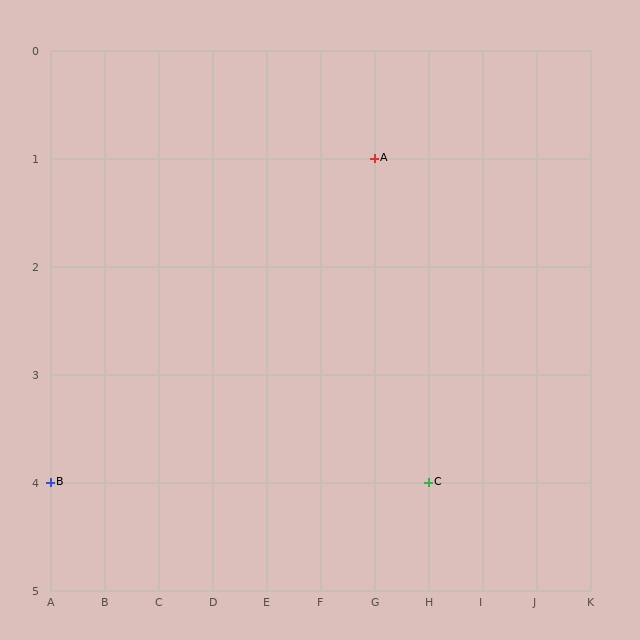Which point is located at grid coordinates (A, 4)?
Point B is at (A, 4).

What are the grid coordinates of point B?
Point B is at grid coordinates (A, 4).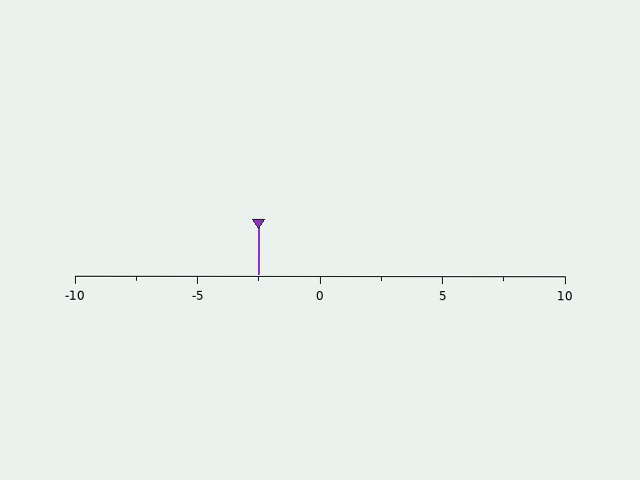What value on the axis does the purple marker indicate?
The marker indicates approximately -2.5.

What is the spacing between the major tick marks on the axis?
The major ticks are spaced 5 apart.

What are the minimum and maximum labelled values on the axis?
The axis runs from -10 to 10.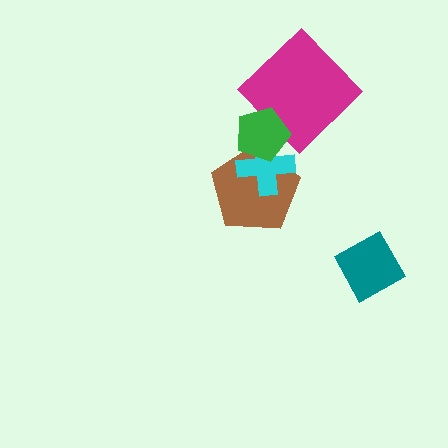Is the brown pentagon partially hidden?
Yes, it is partially covered by another shape.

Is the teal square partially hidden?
No, no other shape covers it.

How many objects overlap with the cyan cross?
2 objects overlap with the cyan cross.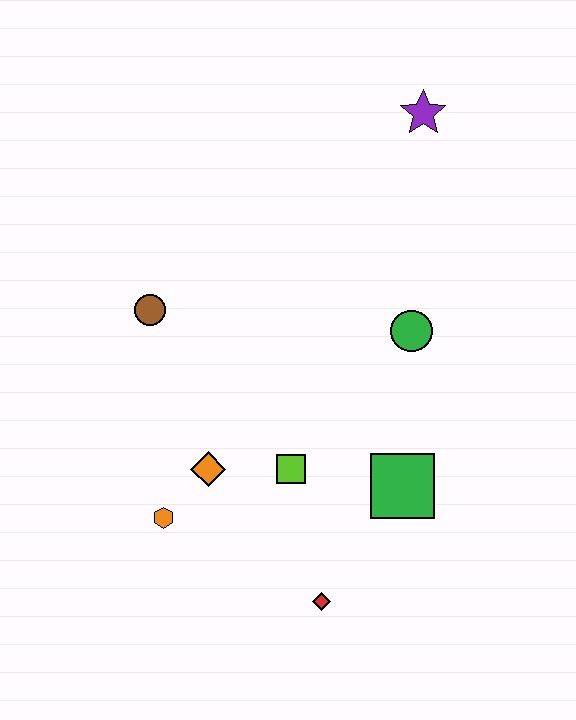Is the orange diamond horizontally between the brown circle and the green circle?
Yes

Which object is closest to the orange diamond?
The orange hexagon is closest to the orange diamond.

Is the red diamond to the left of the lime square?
No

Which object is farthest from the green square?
The purple star is farthest from the green square.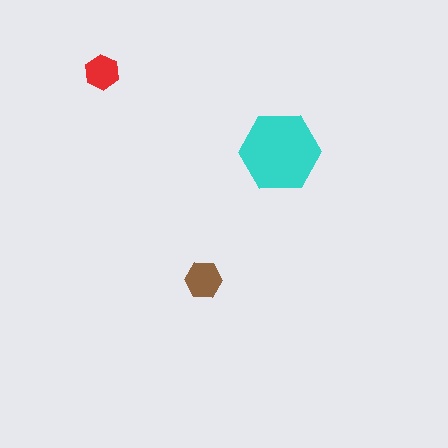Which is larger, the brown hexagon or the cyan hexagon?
The cyan one.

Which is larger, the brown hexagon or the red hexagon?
The brown one.